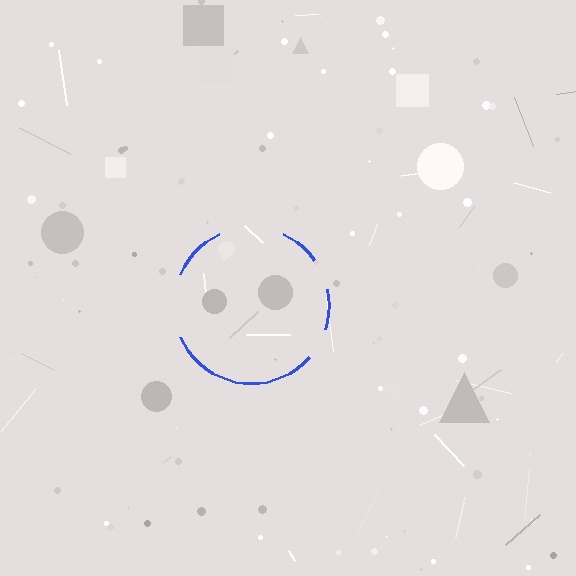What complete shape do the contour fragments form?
The contour fragments form a circle.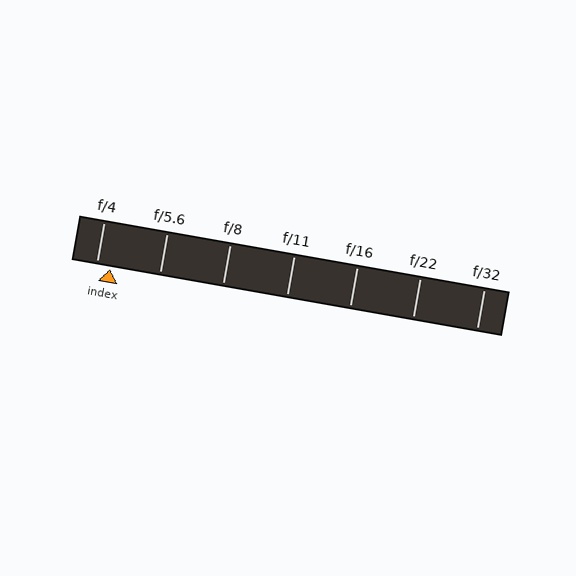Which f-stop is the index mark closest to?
The index mark is closest to f/4.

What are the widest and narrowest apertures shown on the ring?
The widest aperture shown is f/4 and the narrowest is f/32.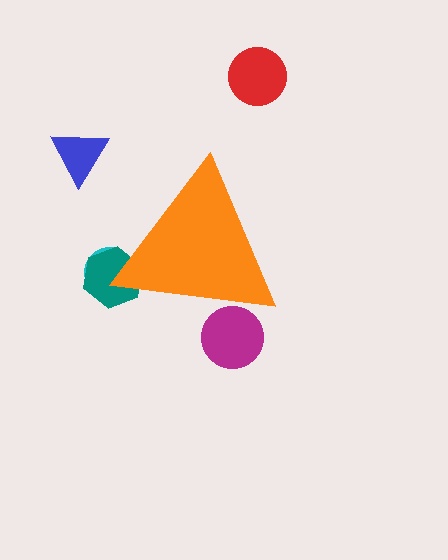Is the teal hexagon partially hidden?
Yes, the teal hexagon is partially hidden behind the orange triangle.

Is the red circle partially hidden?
No, the red circle is fully visible.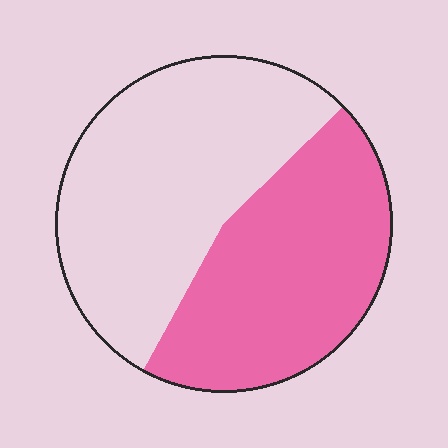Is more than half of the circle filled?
No.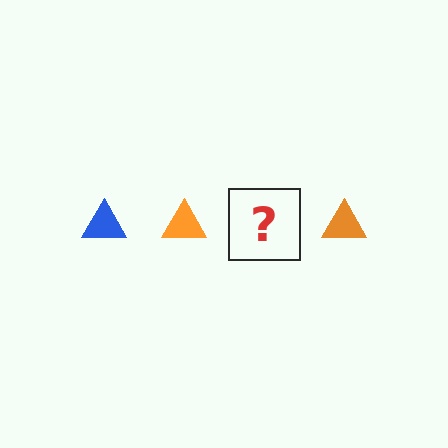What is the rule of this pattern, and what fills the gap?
The rule is that the pattern cycles through blue, orange triangles. The gap should be filled with a blue triangle.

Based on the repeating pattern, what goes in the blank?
The blank should be a blue triangle.